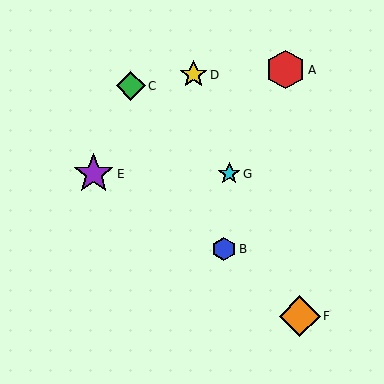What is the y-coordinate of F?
Object F is at y≈316.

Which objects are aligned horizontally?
Objects E, G are aligned horizontally.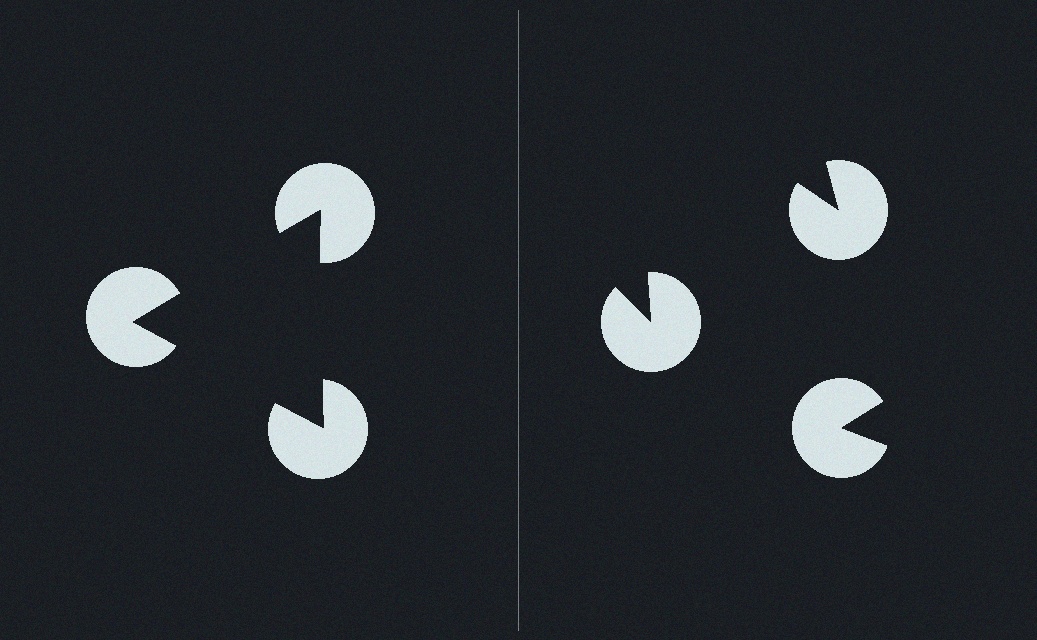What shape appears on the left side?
An illusory triangle.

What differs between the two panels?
The pac-man discs are positioned identically on both sides; only the wedge orientations differ. On the left they align to a triangle; on the right they are misaligned.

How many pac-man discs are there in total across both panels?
6 — 3 on each side.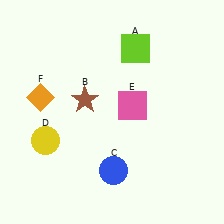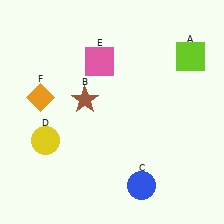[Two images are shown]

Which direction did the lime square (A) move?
The lime square (A) moved right.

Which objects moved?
The objects that moved are: the lime square (A), the blue circle (C), the pink square (E).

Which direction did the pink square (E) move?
The pink square (E) moved up.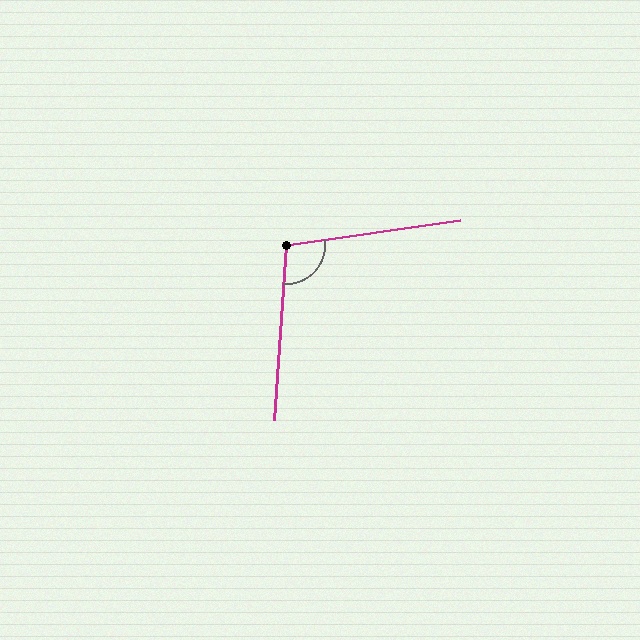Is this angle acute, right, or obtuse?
It is obtuse.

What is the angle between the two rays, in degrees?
Approximately 102 degrees.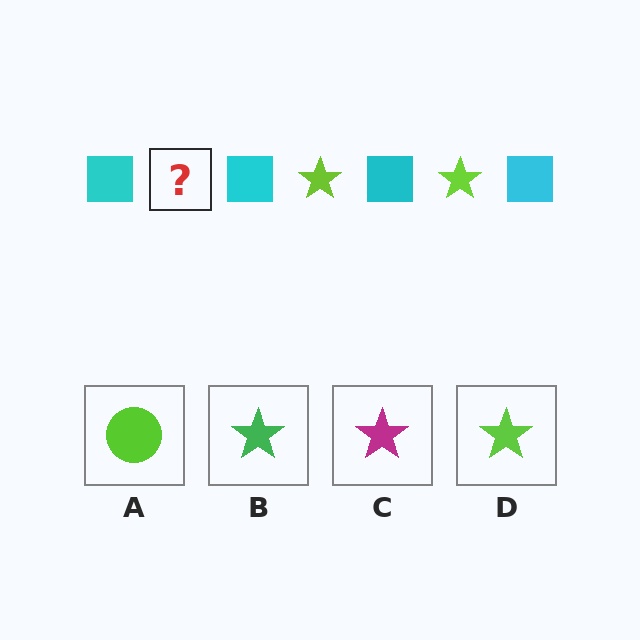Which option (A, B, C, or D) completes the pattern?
D.